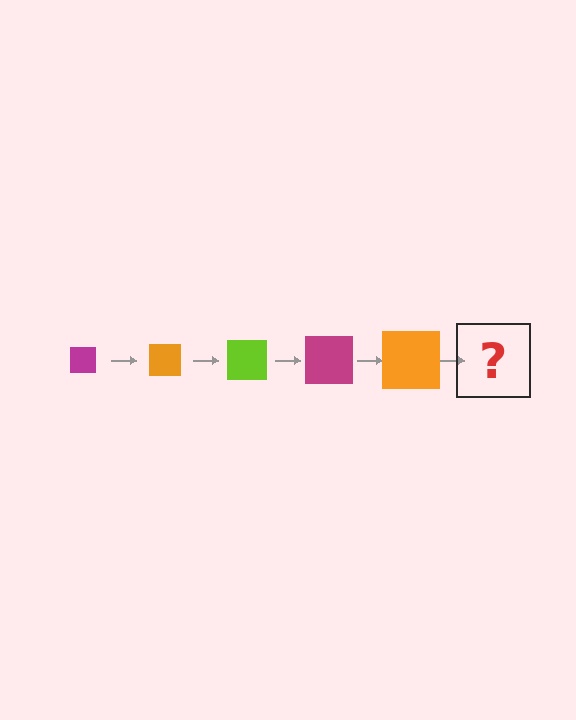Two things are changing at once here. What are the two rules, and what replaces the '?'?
The two rules are that the square grows larger each step and the color cycles through magenta, orange, and lime. The '?' should be a lime square, larger than the previous one.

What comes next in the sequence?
The next element should be a lime square, larger than the previous one.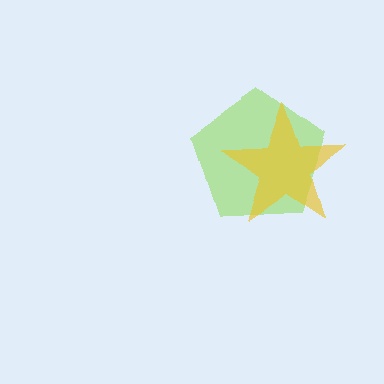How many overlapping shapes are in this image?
There are 2 overlapping shapes in the image.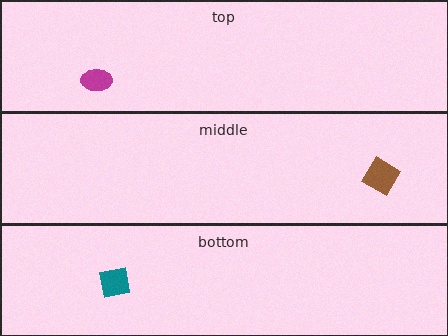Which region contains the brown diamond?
The middle region.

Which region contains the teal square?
The bottom region.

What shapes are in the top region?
The magenta ellipse.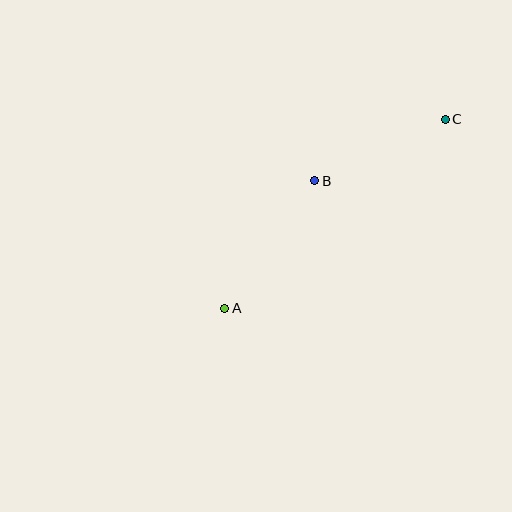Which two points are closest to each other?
Points B and C are closest to each other.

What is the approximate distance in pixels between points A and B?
The distance between A and B is approximately 156 pixels.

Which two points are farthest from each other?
Points A and C are farthest from each other.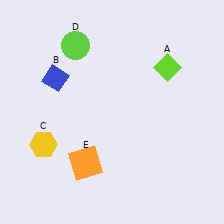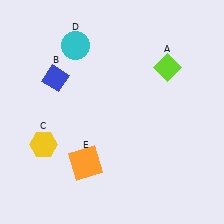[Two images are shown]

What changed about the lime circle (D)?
In Image 1, D is lime. In Image 2, it changed to cyan.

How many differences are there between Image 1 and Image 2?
There is 1 difference between the two images.